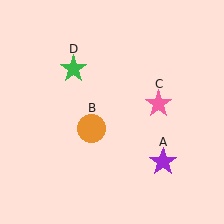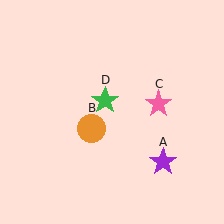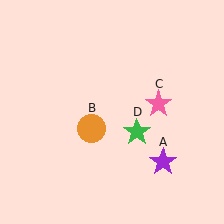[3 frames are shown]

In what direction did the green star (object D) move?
The green star (object D) moved down and to the right.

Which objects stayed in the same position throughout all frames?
Purple star (object A) and orange circle (object B) and pink star (object C) remained stationary.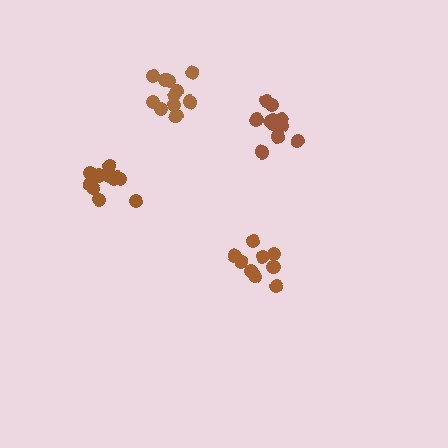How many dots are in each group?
Group 1: 10 dots, Group 2: 13 dots, Group 3: 11 dots, Group 4: 11 dots (45 total).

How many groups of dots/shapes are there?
There are 4 groups.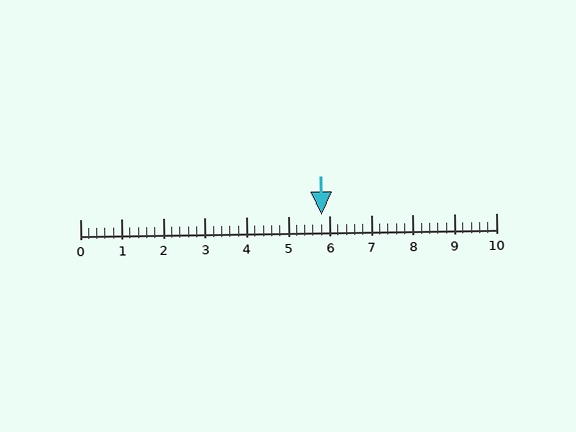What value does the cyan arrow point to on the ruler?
The cyan arrow points to approximately 5.8.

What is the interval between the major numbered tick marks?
The major tick marks are spaced 1 units apart.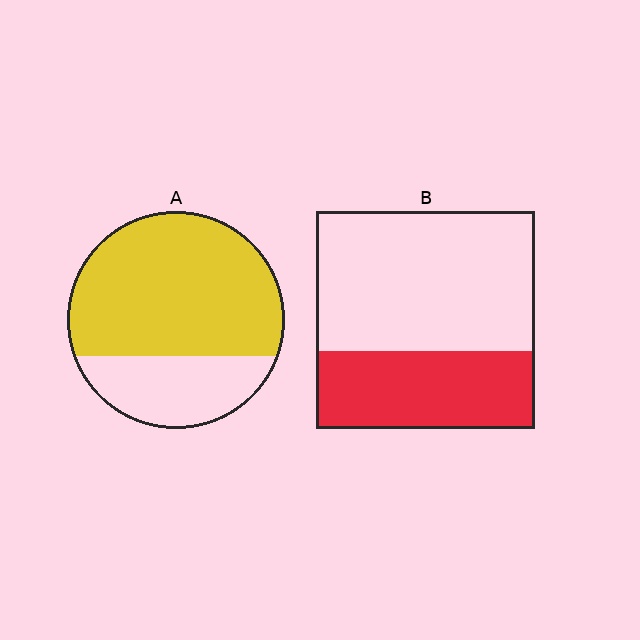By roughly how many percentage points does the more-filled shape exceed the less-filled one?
By roughly 35 percentage points (A over B).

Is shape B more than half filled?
No.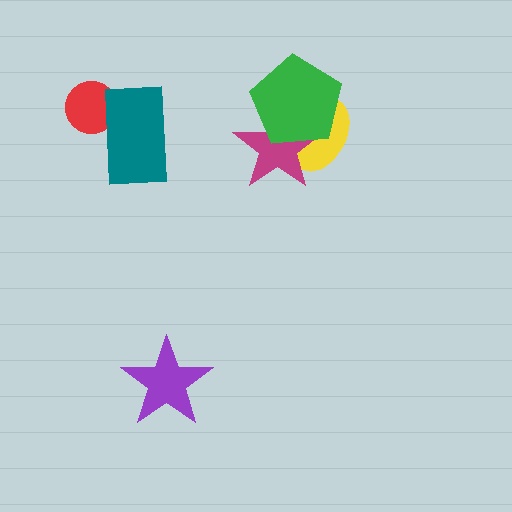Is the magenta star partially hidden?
Yes, it is partially covered by another shape.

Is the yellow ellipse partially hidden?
Yes, it is partially covered by another shape.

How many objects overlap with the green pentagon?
2 objects overlap with the green pentagon.